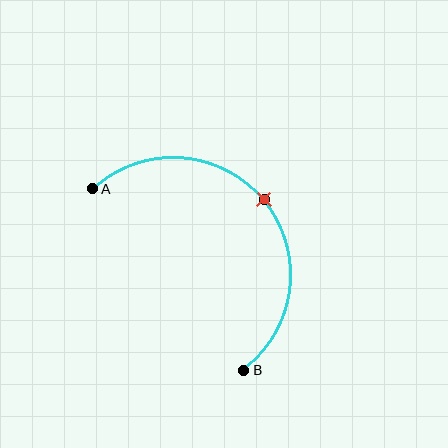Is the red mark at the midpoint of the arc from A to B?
Yes. The red mark lies on the arc at equal arc-length from both A and B — it is the arc midpoint.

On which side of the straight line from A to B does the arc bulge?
The arc bulges above and to the right of the straight line connecting A and B.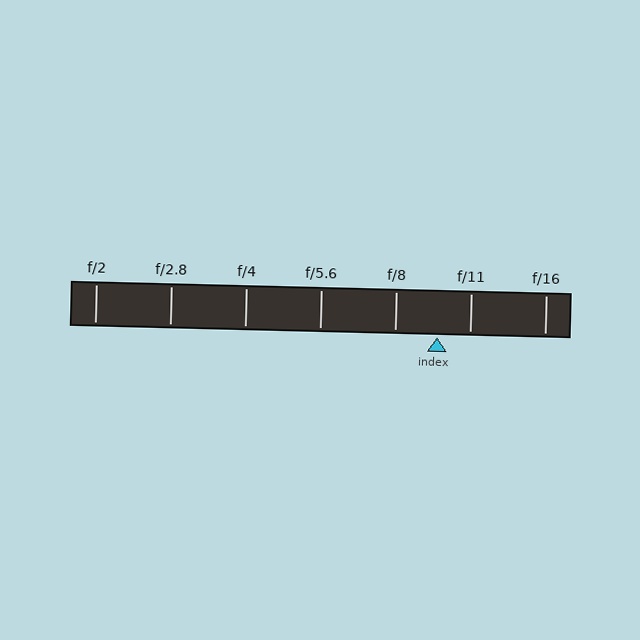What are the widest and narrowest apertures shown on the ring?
The widest aperture shown is f/2 and the narrowest is f/16.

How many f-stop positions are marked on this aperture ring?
There are 7 f-stop positions marked.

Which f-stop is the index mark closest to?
The index mark is closest to f/11.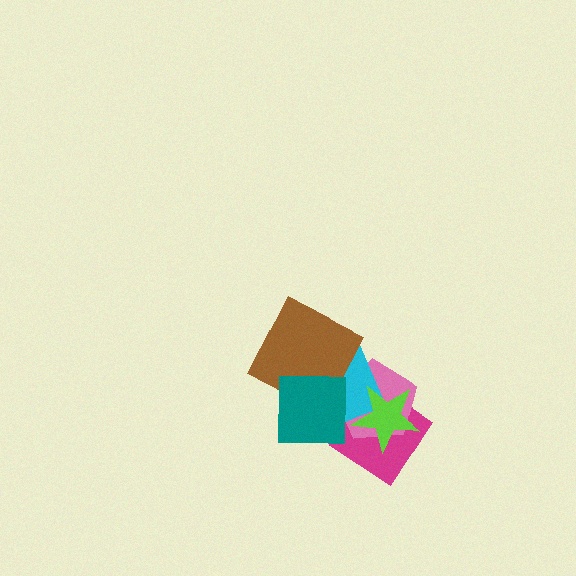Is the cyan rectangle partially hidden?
Yes, it is partially covered by another shape.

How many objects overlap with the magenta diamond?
3 objects overlap with the magenta diamond.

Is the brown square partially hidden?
Yes, it is partially covered by another shape.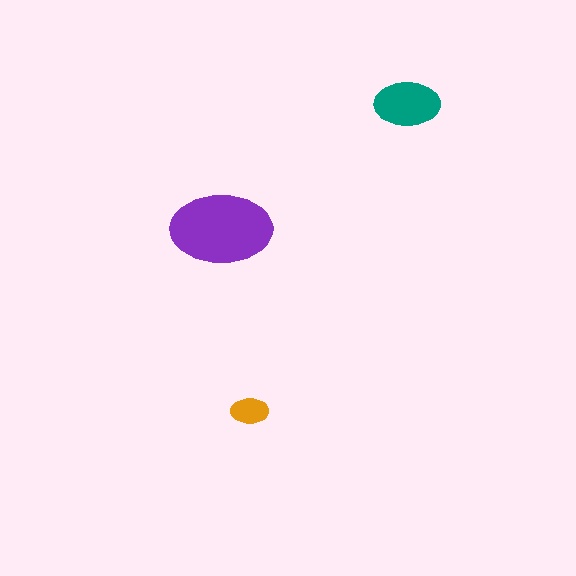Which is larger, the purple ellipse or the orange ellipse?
The purple one.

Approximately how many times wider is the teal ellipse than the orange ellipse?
About 1.5 times wider.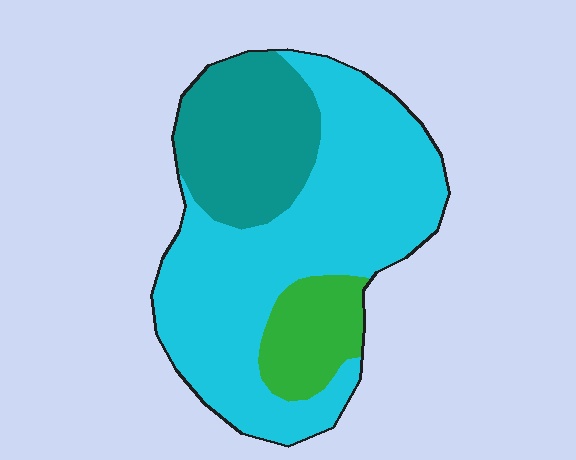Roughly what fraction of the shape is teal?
Teal covers roughly 25% of the shape.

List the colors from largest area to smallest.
From largest to smallest: cyan, teal, green.